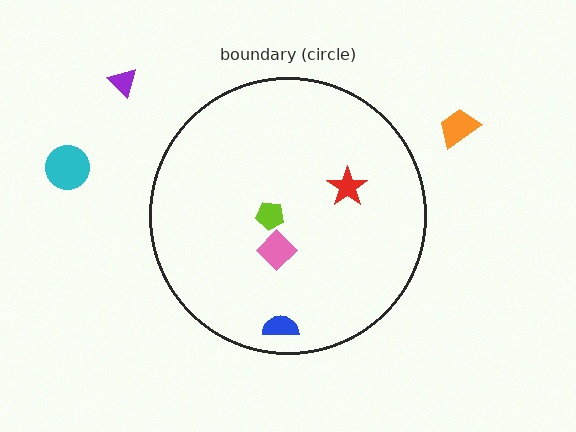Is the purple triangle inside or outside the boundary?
Outside.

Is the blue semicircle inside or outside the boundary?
Inside.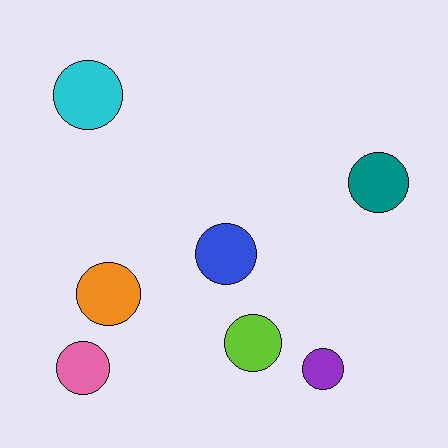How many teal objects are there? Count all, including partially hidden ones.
There is 1 teal object.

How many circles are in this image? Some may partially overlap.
There are 7 circles.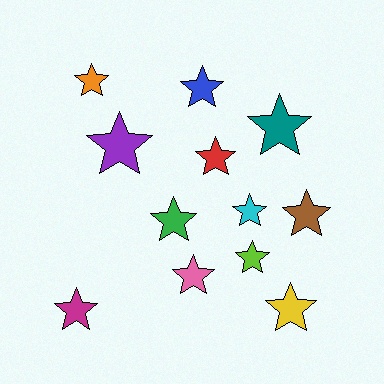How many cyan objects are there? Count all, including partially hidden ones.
There is 1 cyan object.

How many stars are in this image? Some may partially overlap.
There are 12 stars.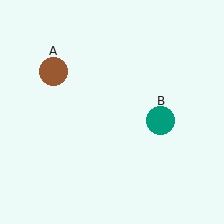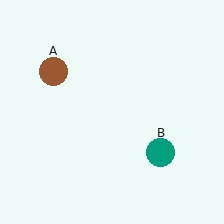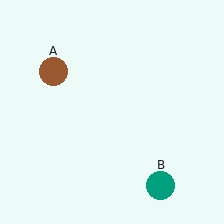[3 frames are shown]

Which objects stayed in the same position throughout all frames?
Brown circle (object A) remained stationary.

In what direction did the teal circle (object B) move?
The teal circle (object B) moved down.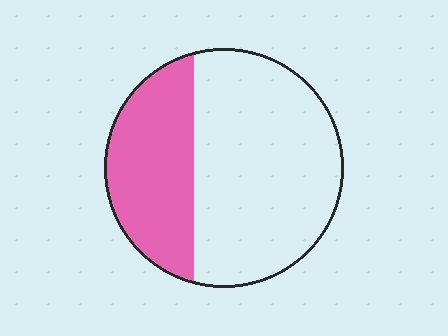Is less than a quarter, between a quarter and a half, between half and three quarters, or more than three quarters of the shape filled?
Between a quarter and a half.